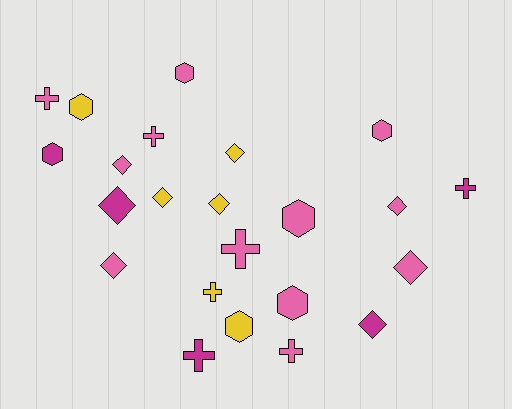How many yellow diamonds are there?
There are 3 yellow diamonds.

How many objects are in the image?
There are 23 objects.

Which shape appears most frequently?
Diamond, with 9 objects.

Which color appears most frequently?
Pink, with 12 objects.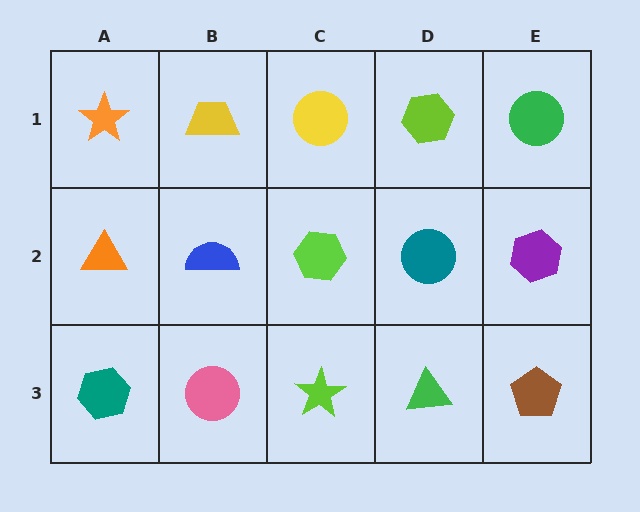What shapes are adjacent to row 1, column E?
A purple hexagon (row 2, column E), a lime hexagon (row 1, column D).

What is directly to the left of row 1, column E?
A lime hexagon.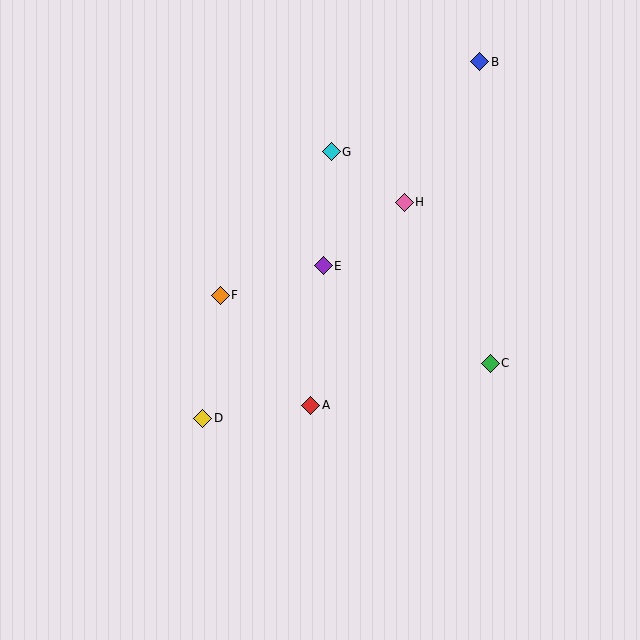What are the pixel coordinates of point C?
Point C is at (490, 363).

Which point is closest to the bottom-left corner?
Point D is closest to the bottom-left corner.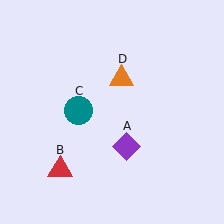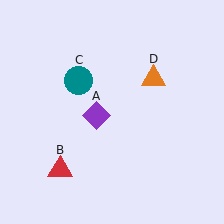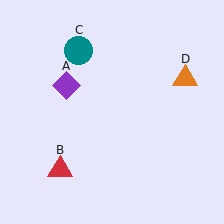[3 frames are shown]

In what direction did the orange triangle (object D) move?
The orange triangle (object D) moved right.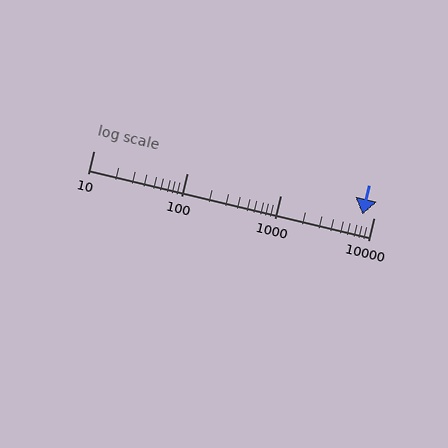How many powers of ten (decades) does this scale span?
The scale spans 3 decades, from 10 to 10000.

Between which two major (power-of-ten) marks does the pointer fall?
The pointer is between 1000 and 10000.